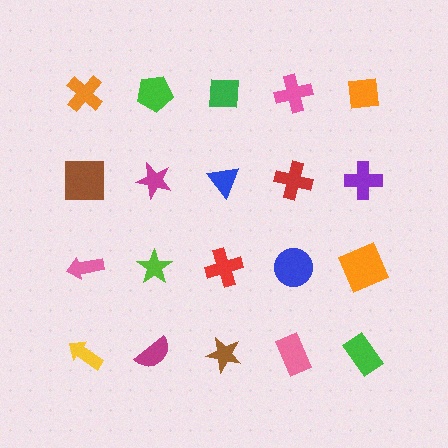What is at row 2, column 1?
A brown square.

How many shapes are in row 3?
5 shapes.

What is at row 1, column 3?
A green square.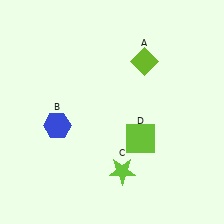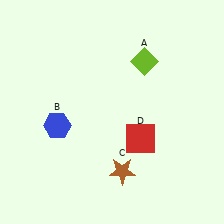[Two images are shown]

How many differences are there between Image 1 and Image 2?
There are 2 differences between the two images.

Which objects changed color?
C changed from lime to brown. D changed from lime to red.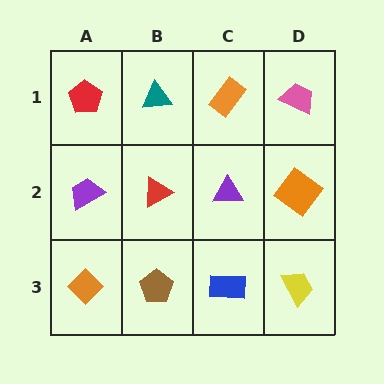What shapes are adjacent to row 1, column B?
A red triangle (row 2, column B), a red pentagon (row 1, column A), an orange rectangle (row 1, column C).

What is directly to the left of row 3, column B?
An orange diamond.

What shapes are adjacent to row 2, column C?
An orange rectangle (row 1, column C), a blue rectangle (row 3, column C), a red triangle (row 2, column B), an orange diamond (row 2, column D).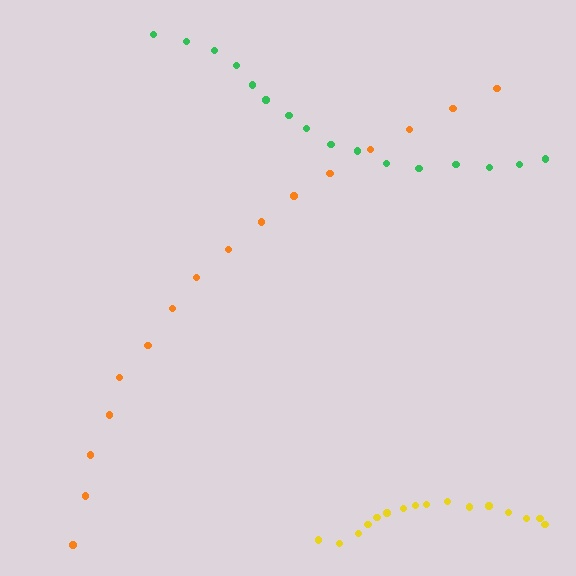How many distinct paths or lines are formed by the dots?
There are 3 distinct paths.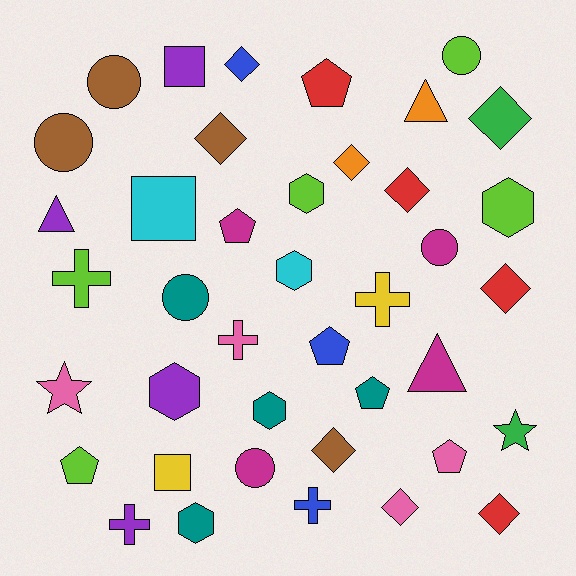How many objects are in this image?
There are 40 objects.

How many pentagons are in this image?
There are 6 pentagons.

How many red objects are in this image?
There are 4 red objects.